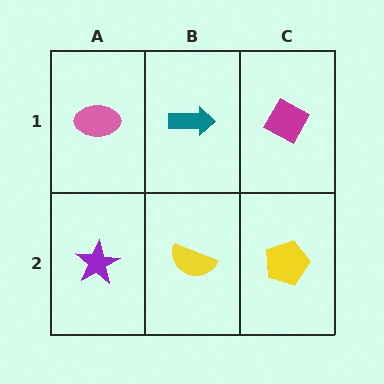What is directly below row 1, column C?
A yellow pentagon.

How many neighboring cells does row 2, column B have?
3.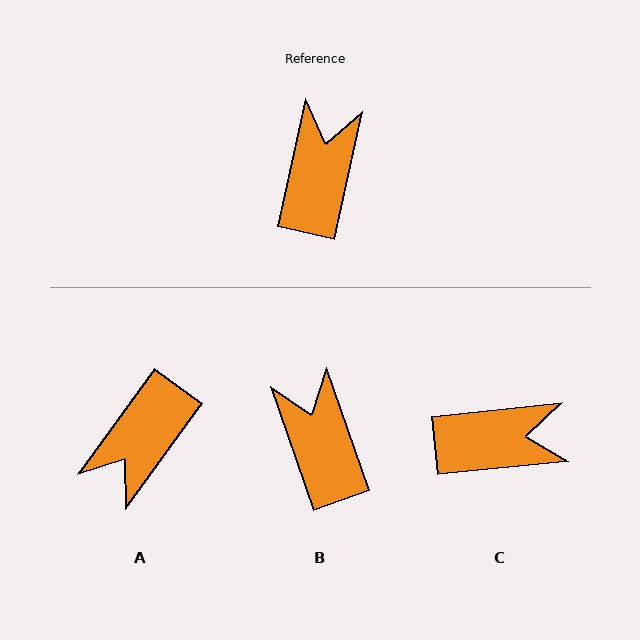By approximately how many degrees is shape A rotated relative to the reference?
Approximately 157 degrees counter-clockwise.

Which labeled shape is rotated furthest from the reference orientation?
A, about 157 degrees away.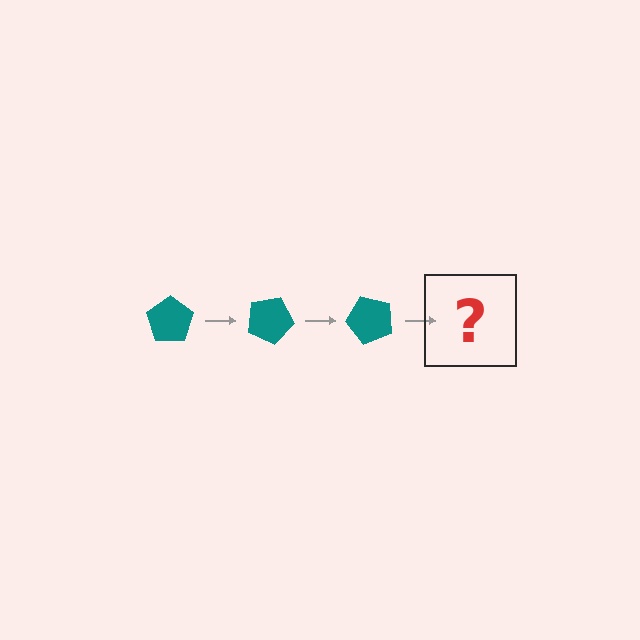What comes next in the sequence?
The next element should be a teal pentagon rotated 75 degrees.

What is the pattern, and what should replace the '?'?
The pattern is that the pentagon rotates 25 degrees each step. The '?' should be a teal pentagon rotated 75 degrees.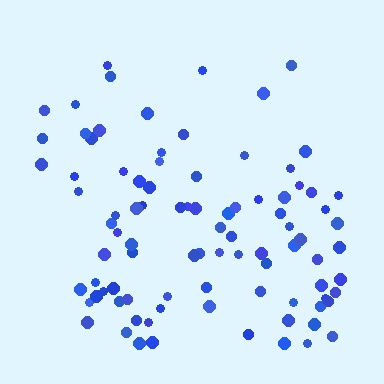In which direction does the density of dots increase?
From top to bottom, with the bottom side densest.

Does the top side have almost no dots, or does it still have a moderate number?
Still a moderate number, just noticeably fewer than the bottom.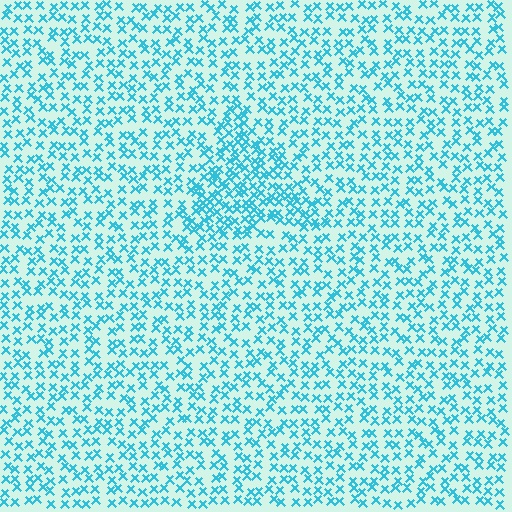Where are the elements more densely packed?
The elements are more densely packed inside the triangle boundary.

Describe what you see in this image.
The image contains small cyan elements arranged at two different densities. A triangle-shaped region is visible where the elements are more densely packed than the surrounding area.